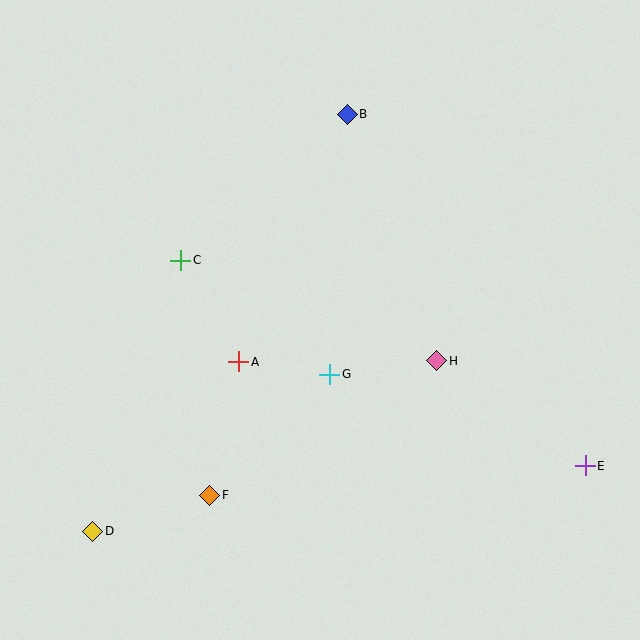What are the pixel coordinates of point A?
Point A is at (239, 362).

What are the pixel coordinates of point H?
Point H is at (437, 361).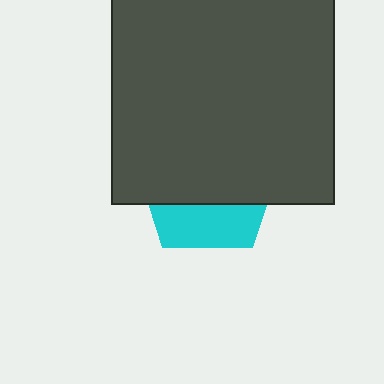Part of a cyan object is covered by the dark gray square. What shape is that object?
It is a pentagon.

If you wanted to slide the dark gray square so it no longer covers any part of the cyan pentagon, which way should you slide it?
Slide it up — that is the most direct way to separate the two shapes.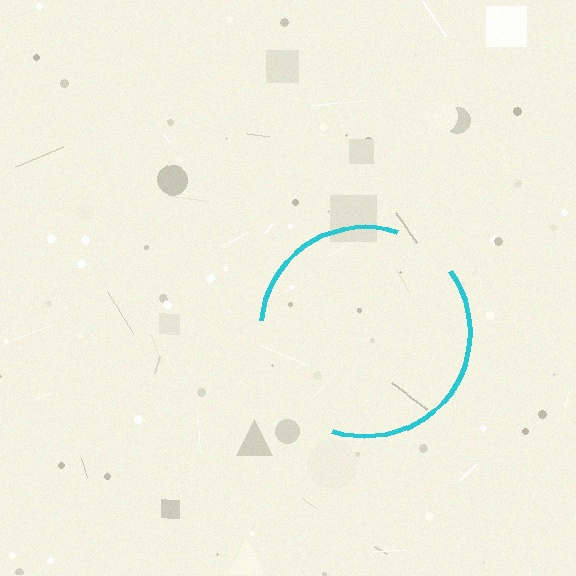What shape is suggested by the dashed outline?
The dashed outline suggests a circle.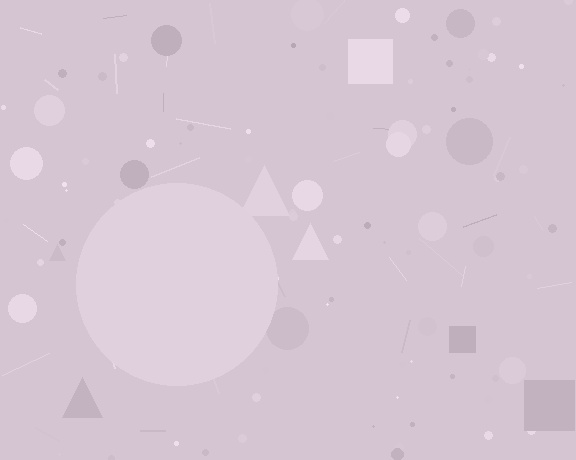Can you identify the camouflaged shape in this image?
The camouflaged shape is a circle.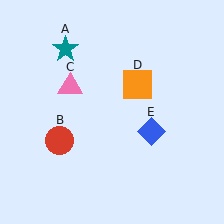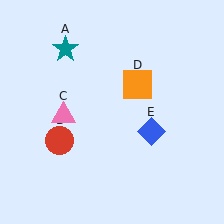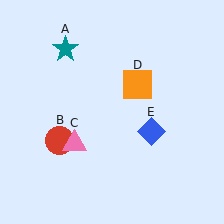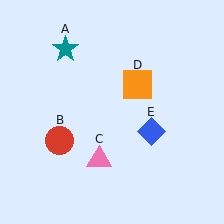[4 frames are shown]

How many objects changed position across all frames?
1 object changed position: pink triangle (object C).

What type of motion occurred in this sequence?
The pink triangle (object C) rotated counterclockwise around the center of the scene.